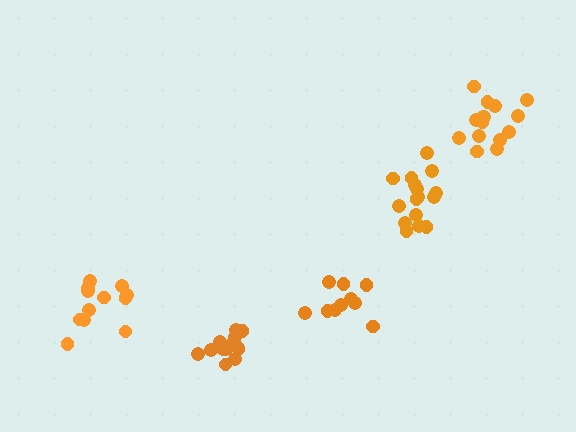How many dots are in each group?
Group 1: 10 dots, Group 2: 13 dots, Group 3: 16 dots, Group 4: 12 dots, Group 5: 15 dots (66 total).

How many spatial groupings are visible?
There are 5 spatial groupings.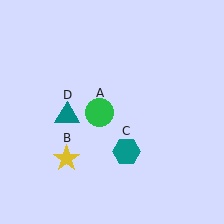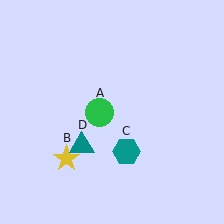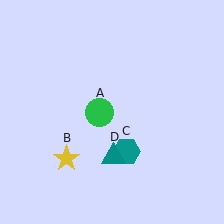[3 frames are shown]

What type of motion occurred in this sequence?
The teal triangle (object D) rotated counterclockwise around the center of the scene.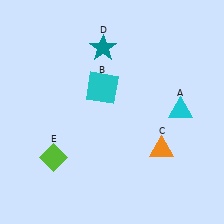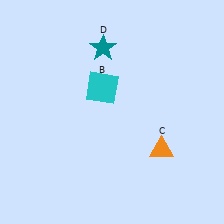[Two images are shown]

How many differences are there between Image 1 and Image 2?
There are 2 differences between the two images.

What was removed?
The lime diamond (E), the cyan triangle (A) were removed in Image 2.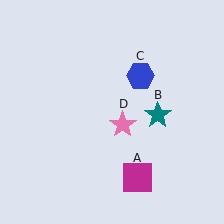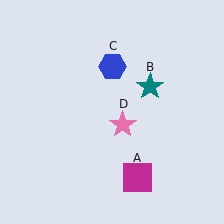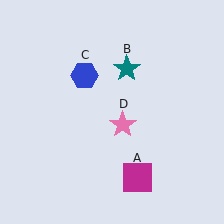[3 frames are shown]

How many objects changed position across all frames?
2 objects changed position: teal star (object B), blue hexagon (object C).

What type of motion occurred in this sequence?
The teal star (object B), blue hexagon (object C) rotated counterclockwise around the center of the scene.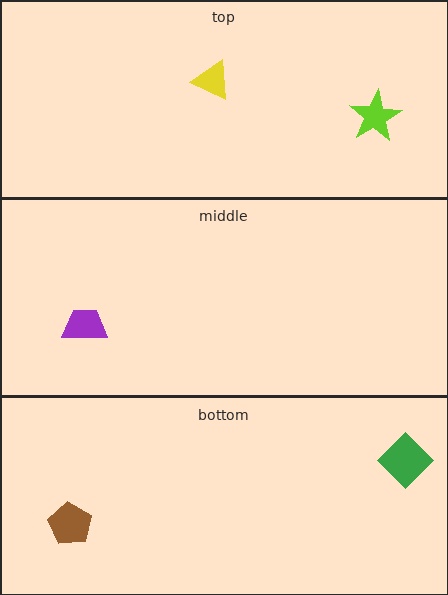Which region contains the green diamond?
The bottom region.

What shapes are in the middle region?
The purple trapezoid.